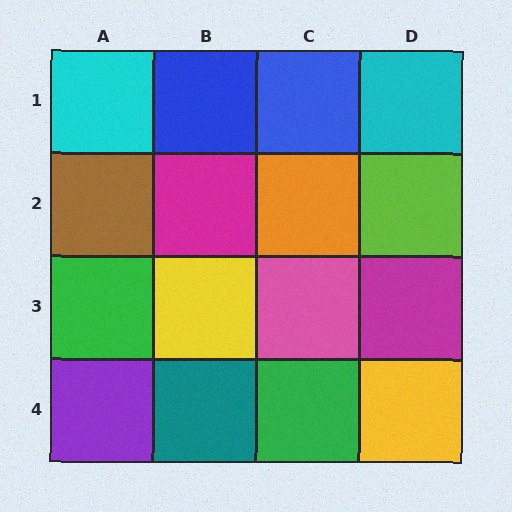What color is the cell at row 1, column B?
Blue.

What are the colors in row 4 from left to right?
Purple, teal, green, yellow.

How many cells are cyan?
2 cells are cyan.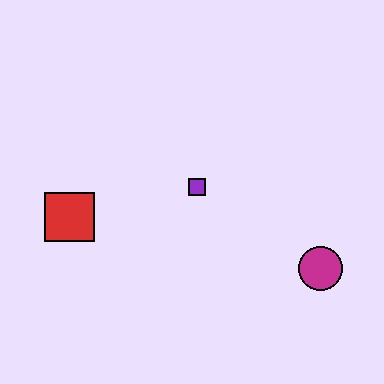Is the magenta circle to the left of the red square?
No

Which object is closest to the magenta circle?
The purple square is closest to the magenta circle.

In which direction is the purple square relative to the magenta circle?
The purple square is to the left of the magenta circle.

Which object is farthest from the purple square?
The magenta circle is farthest from the purple square.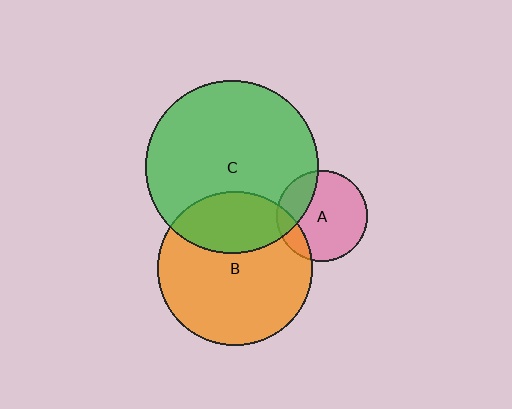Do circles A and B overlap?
Yes.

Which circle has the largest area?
Circle C (green).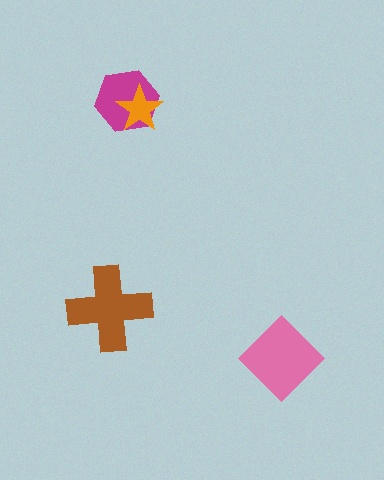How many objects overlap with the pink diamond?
0 objects overlap with the pink diamond.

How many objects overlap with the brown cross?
0 objects overlap with the brown cross.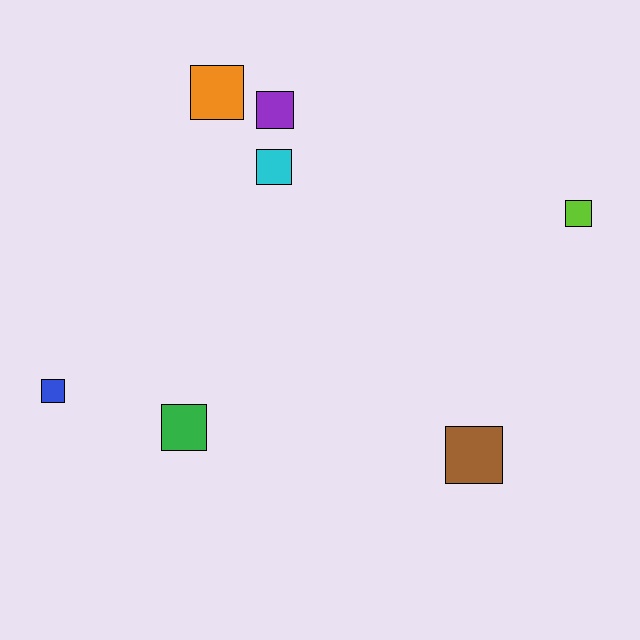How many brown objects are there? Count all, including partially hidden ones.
There is 1 brown object.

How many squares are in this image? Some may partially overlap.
There are 7 squares.